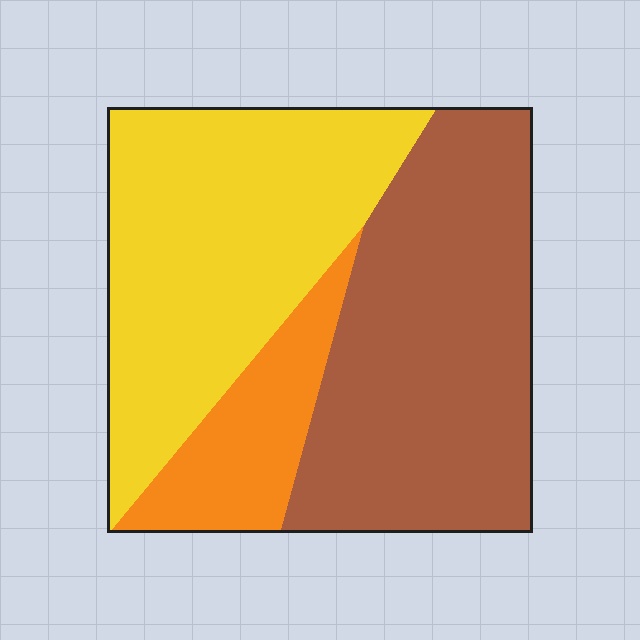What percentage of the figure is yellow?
Yellow takes up about two fifths (2/5) of the figure.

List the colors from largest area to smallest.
From largest to smallest: brown, yellow, orange.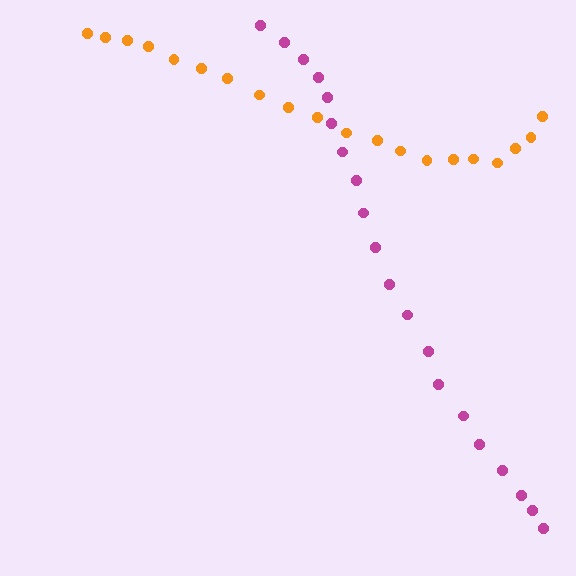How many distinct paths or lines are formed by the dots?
There are 2 distinct paths.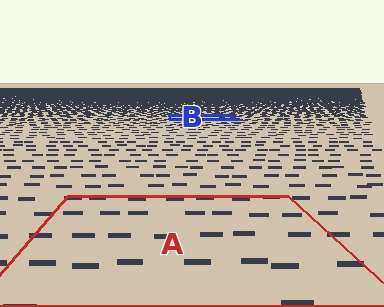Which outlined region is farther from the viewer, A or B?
Region B is farther from the viewer — the texture elements inside it appear smaller and more densely packed.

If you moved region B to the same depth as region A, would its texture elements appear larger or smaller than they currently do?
They would appear larger. At a closer depth, the same texture elements are projected at a bigger on-screen size.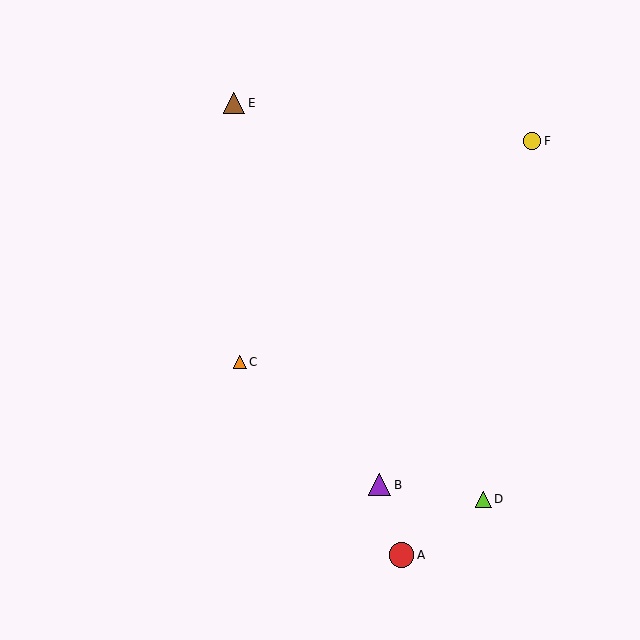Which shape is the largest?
The red circle (labeled A) is the largest.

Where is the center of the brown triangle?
The center of the brown triangle is at (234, 103).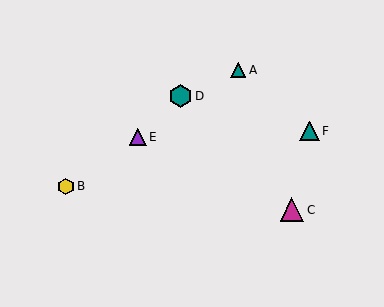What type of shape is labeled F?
Shape F is a teal triangle.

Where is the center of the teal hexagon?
The center of the teal hexagon is at (180, 96).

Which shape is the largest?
The teal hexagon (labeled D) is the largest.